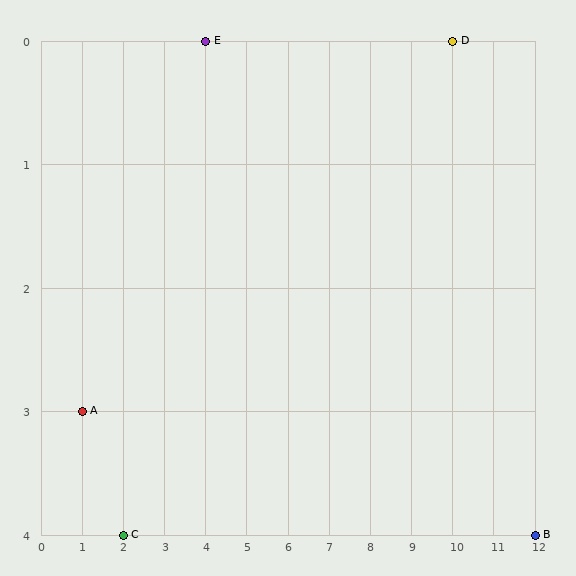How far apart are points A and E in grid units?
Points A and E are 3 columns and 3 rows apart (about 4.2 grid units diagonally).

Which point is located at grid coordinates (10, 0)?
Point D is at (10, 0).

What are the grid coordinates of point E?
Point E is at grid coordinates (4, 0).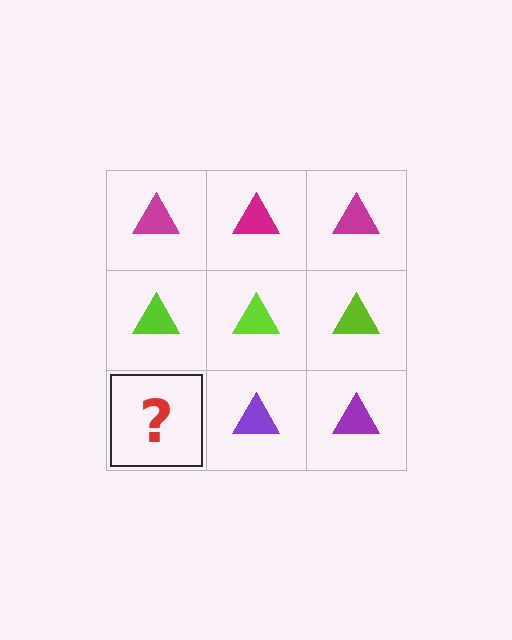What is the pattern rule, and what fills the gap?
The rule is that each row has a consistent color. The gap should be filled with a purple triangle.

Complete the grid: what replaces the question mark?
The question mark should be replaced with a purple triangle.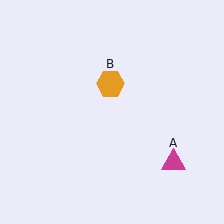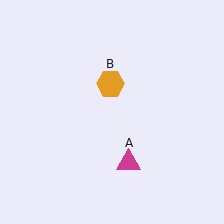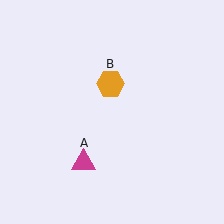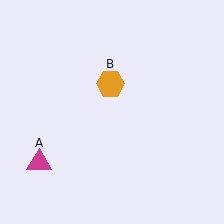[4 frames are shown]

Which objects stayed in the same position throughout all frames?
Orange hexagon (object B) remained stationary.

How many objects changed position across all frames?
1 object changed position: magenta triangle (object A).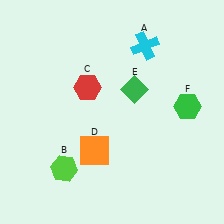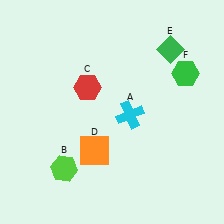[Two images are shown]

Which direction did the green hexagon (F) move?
The green hexagon (F) moved up.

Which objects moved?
The objects that moved are: the cyan cross (A), the green diamond (E), the green hexagon (F).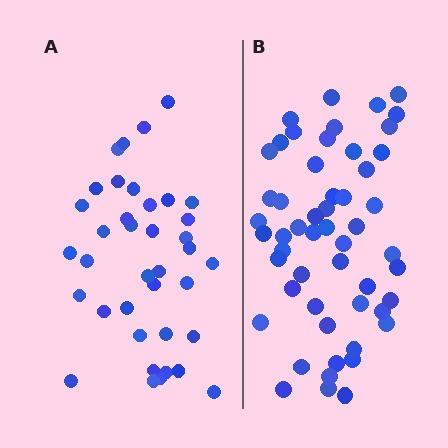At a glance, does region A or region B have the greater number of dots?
Region B (the right region) has more dots.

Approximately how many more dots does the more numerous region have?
Region B has approximately 15 more dots than region A.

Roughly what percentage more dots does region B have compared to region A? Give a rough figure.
About 40% more.